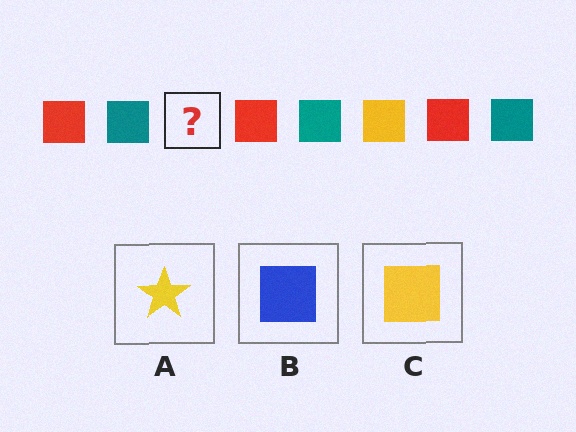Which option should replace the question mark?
Option C.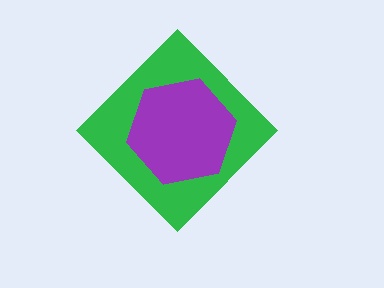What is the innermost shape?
The purple hexagon.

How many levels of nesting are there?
2.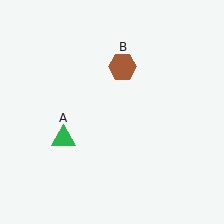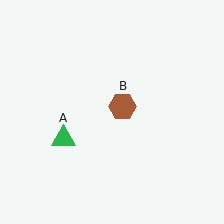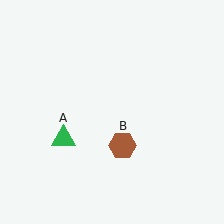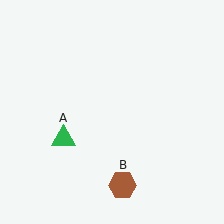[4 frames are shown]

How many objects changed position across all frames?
1 object changed position: brown hexagon (object B).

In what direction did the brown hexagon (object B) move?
The brown hexagon (object B) moved down.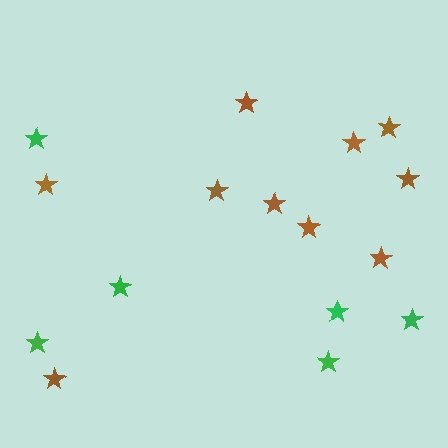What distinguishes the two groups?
There are 2 groups: one group of brown stars (10) and one group of green stars (6).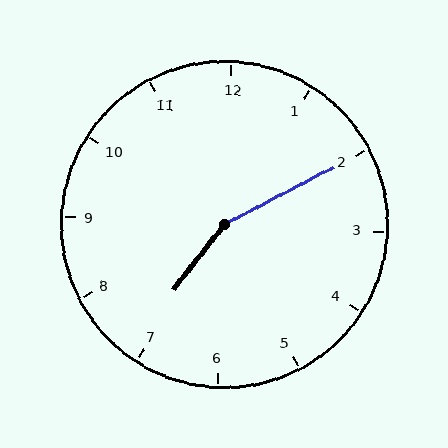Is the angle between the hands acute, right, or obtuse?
It is obtuse.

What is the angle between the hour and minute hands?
Approximately 155 degrees.